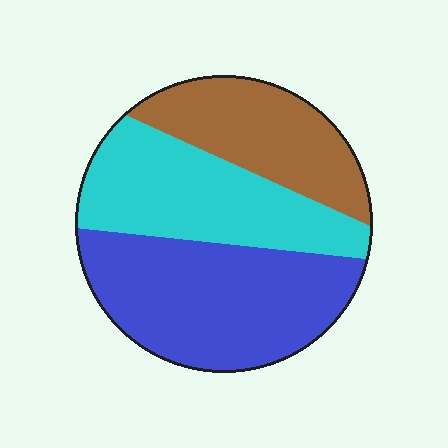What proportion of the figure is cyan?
Cyan takes up between a quarter and a half of the figure.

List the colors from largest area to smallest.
From largest to smallest: blue, cyan, brown.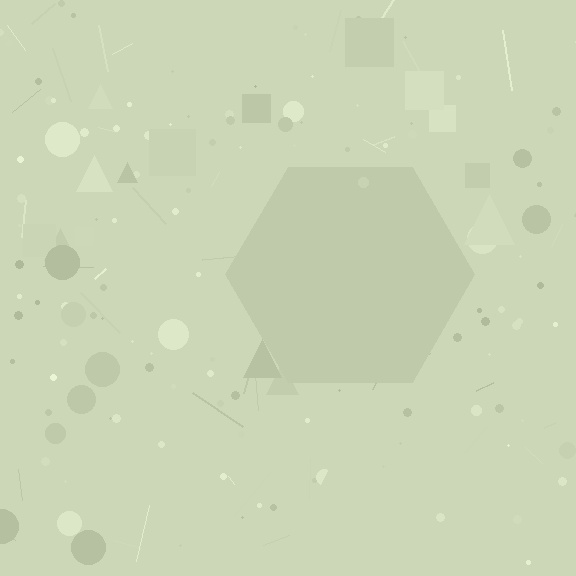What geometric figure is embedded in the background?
A hexagon is embedded in the background.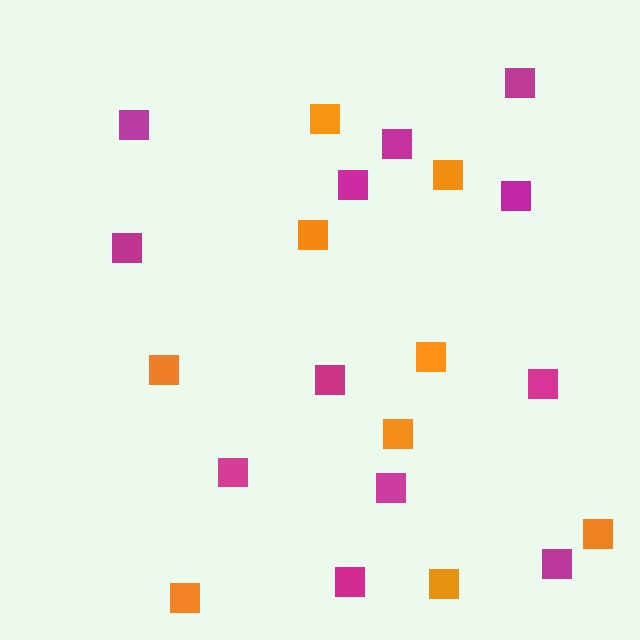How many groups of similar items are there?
There are 2 groups: one group of orange squares (9) and one group of magenta squares (12).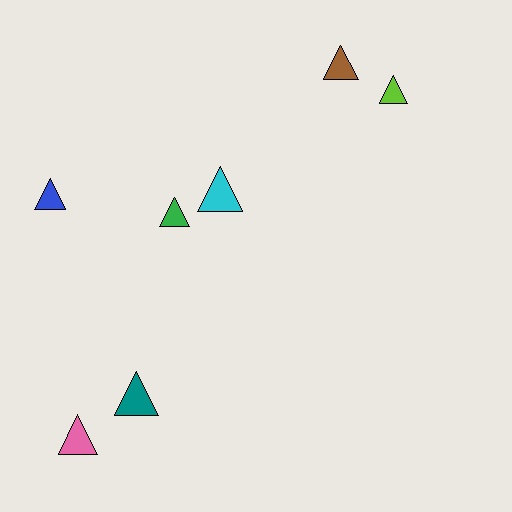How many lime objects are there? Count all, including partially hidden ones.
There is 1 lime object.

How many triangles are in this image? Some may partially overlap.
There are 7 triangles.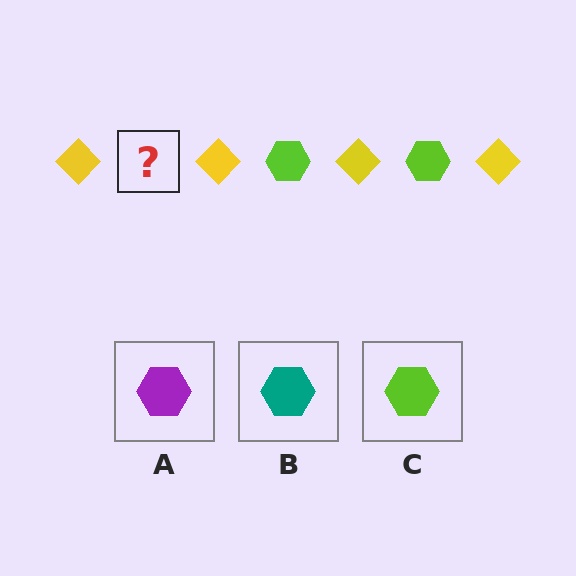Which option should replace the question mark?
Option C.